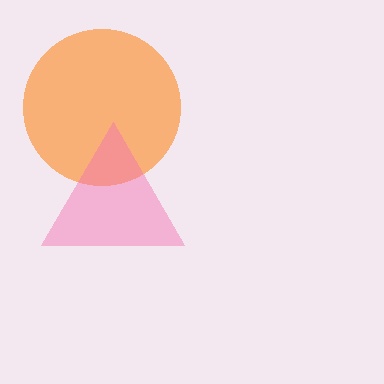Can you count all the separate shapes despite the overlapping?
Yes, there are 2 separate shapes.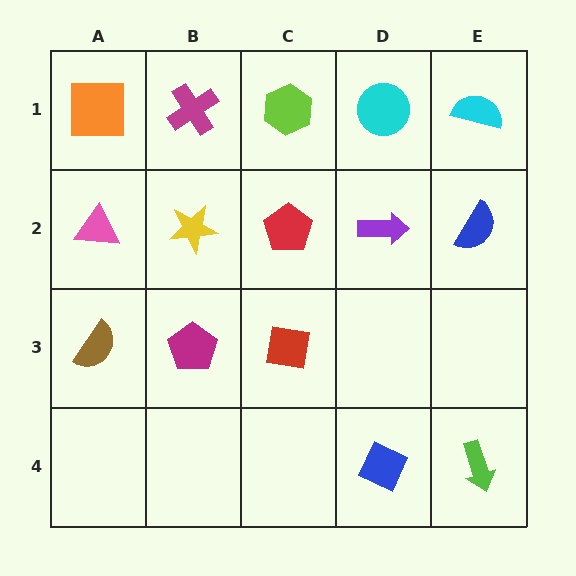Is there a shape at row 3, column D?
No, that cell is empty.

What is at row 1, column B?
A magenta cross.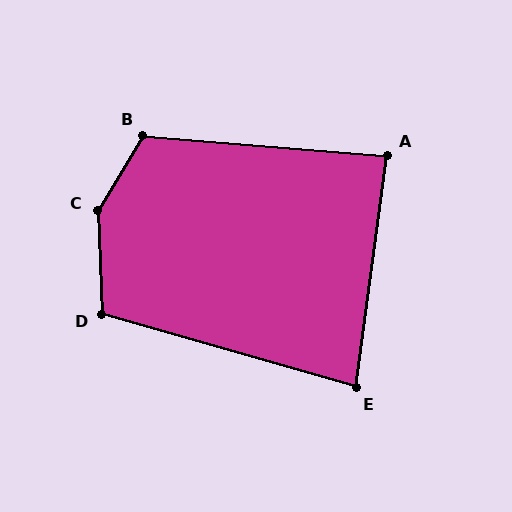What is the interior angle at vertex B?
Approximately 117 degrees (obtuse).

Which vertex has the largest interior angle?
C, at approximately 146 degrees.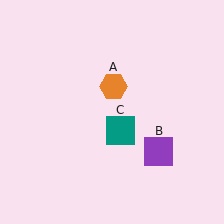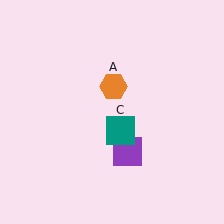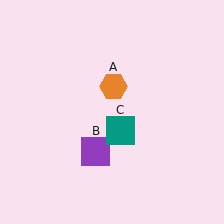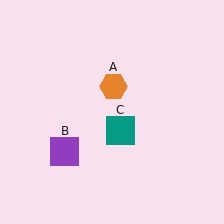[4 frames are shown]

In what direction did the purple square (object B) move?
The purple square (object B) moved left.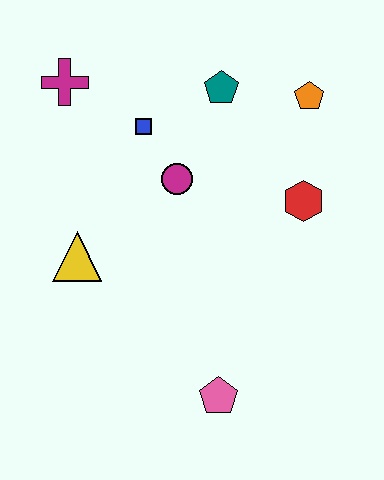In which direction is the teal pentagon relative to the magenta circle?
The teal pentagon is above the magenta circle.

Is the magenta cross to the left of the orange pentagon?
Yes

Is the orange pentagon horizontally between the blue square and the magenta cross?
No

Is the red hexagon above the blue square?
No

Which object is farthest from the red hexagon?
The magenta cross is farthest from the red hexagon.